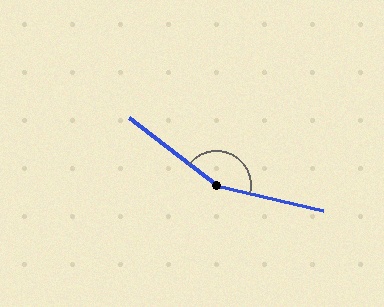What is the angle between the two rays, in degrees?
Approximately 156 degrees.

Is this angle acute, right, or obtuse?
It is obtuse.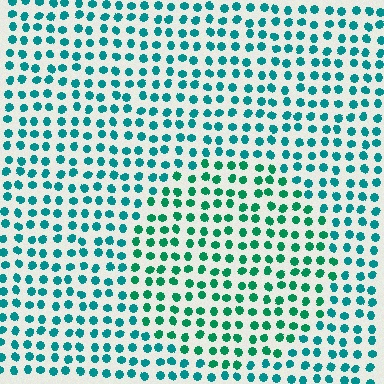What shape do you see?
I see a circle.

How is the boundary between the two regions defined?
The boundary is defined purely by a slight shift in hue (about 25 degrees). Spacing, size, and orientation are identical on both sides.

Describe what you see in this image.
The image is filled with small teal elements in a uniform arrangement. A circle-shaped region is visible where the elements are tinted to a slightly different hue, forming a subtle color boundary.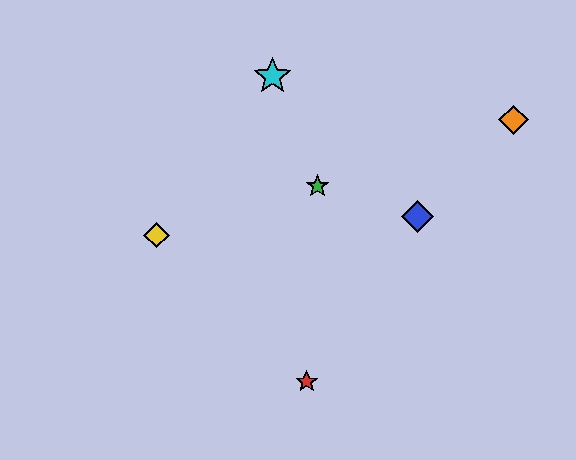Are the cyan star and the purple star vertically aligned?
Yes, both are at x≈272.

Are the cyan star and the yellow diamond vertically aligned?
No, the cyan star is at x≈272 and the yellow diamond is at x≈156.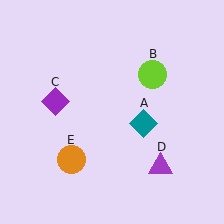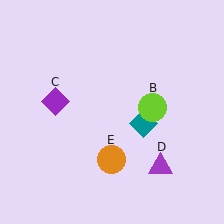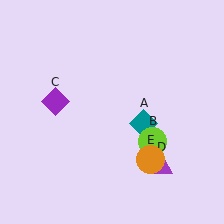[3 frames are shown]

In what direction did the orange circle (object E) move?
The orange circle (object E) moved right.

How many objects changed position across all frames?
2 objects changed position: lime circle (object B), orange circle (object E).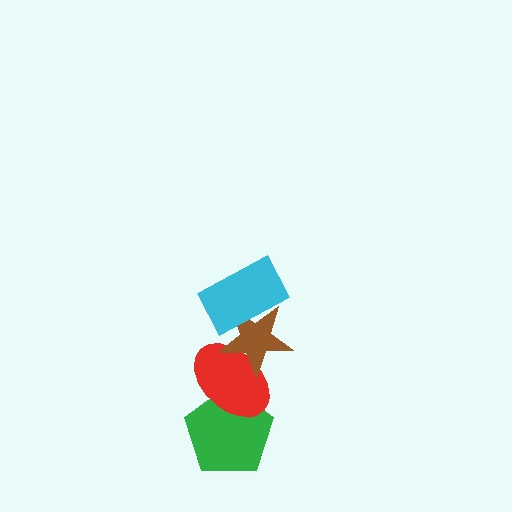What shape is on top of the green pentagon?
The red ellipse is on top of the green pentagon.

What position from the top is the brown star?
The brown star is 2nd from the top.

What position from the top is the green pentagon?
The green pentagon is 4th from the top.